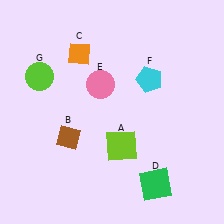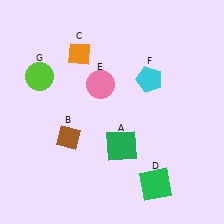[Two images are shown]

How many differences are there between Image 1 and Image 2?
There is 1 difference between the two images.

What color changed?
The square (A) changed from lime in Image 1 to green in Image 2.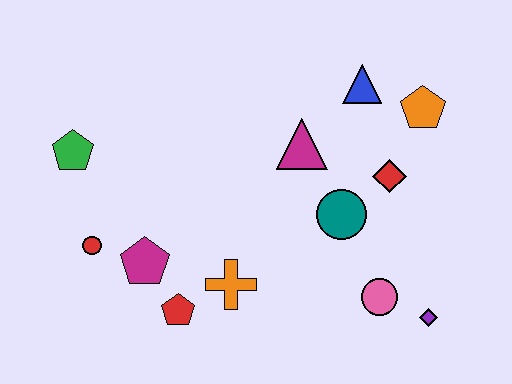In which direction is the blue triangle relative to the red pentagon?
The blue triangle is above the red pentagon.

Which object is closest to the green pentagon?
The red circle is closest to the green pentagon.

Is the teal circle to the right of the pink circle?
No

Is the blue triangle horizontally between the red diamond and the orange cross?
Yes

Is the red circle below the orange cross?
No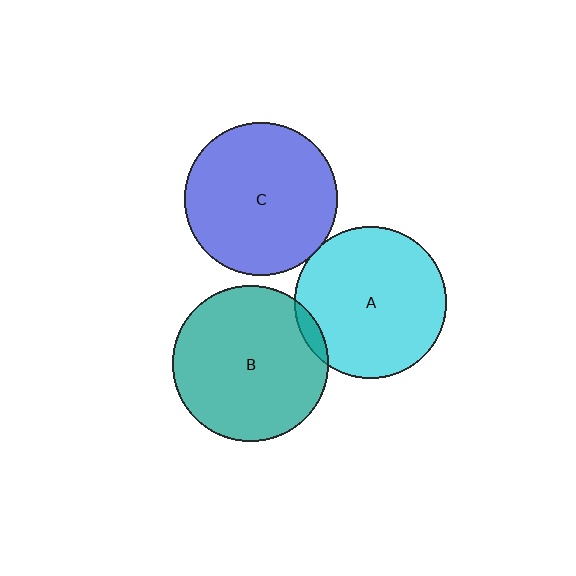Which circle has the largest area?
Circle B (teal).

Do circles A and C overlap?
Yes.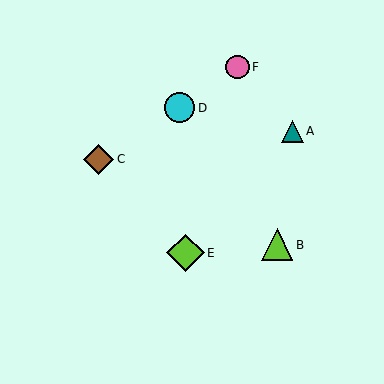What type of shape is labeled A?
Shape A is a teal triangle.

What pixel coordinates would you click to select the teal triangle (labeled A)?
Click at (292, 131) to select the teal triangle A.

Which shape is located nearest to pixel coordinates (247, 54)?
The pink circle (labeled F) at (238, 67) is nearest to that location.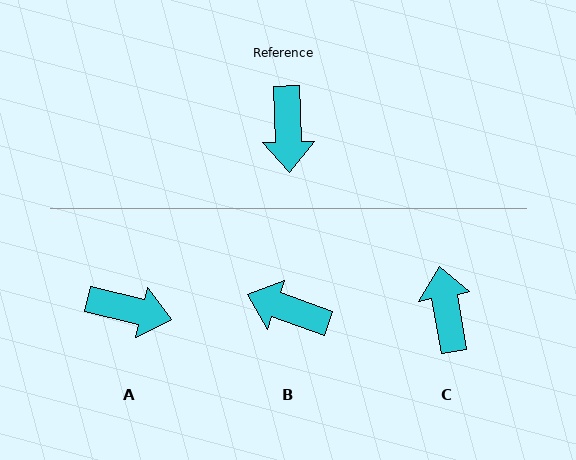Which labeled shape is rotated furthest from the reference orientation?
C, about 172 degrees away.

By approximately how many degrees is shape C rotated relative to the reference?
Approximately 172 degrees clockwise.